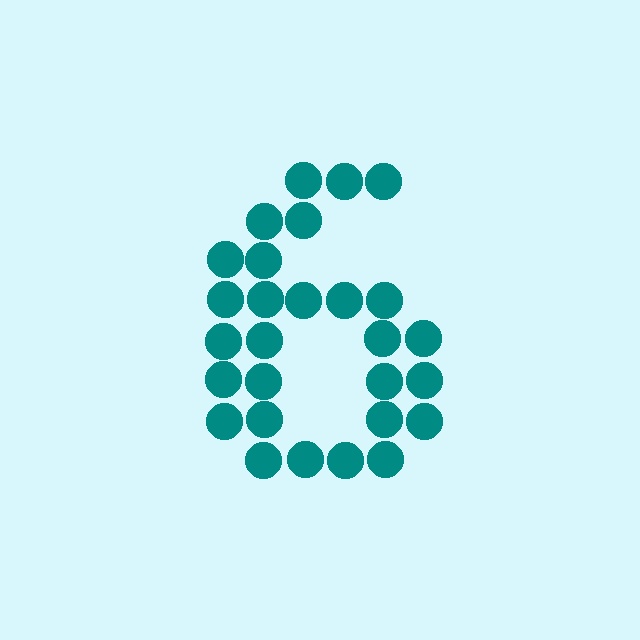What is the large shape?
The large shape is the digit 6.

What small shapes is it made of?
It is made of small circles.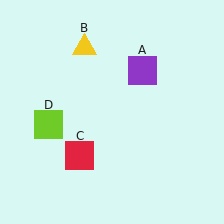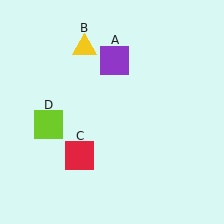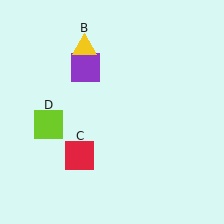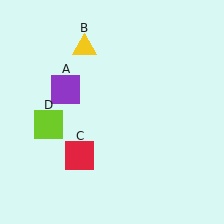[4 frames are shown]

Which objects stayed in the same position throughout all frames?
Yellow triangle (object B) and red square (object C) and lime square (object D) remained stationary.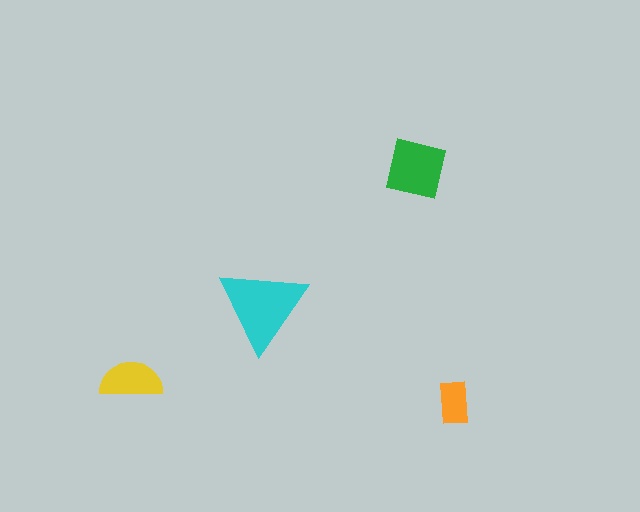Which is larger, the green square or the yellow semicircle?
The green square.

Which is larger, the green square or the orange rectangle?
The green square.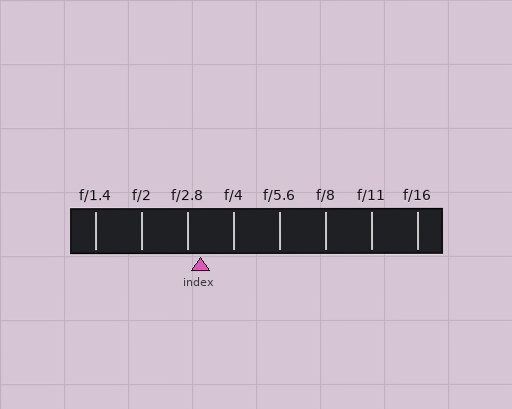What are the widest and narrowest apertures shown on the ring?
The widest aperture shown is f/1.4 and the narrowest is f/16.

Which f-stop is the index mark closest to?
The index mark is closest to f/2.8.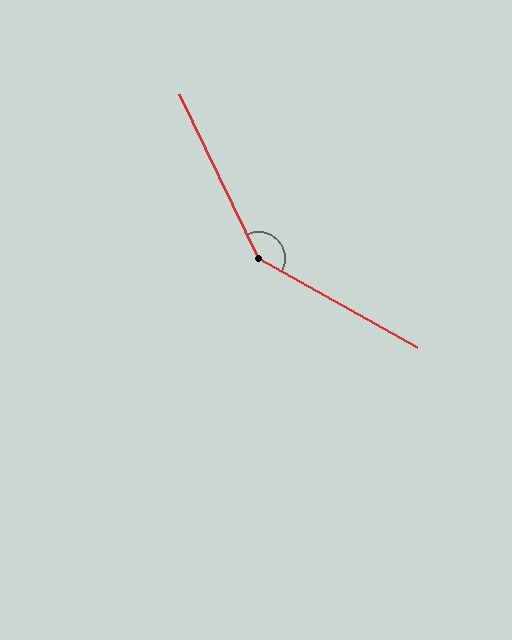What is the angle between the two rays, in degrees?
Approximately 145 degrees.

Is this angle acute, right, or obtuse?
It is obtuse.